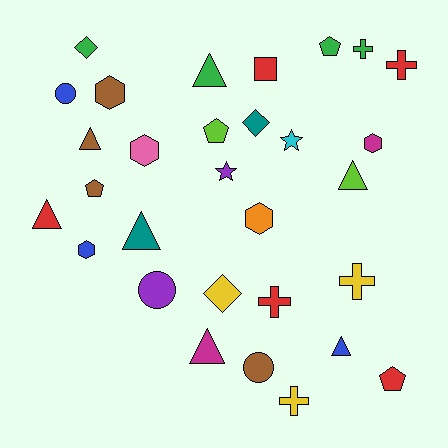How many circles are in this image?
There are 3 circles.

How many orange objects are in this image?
There is 1 orange object.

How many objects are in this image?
There are 30 objects.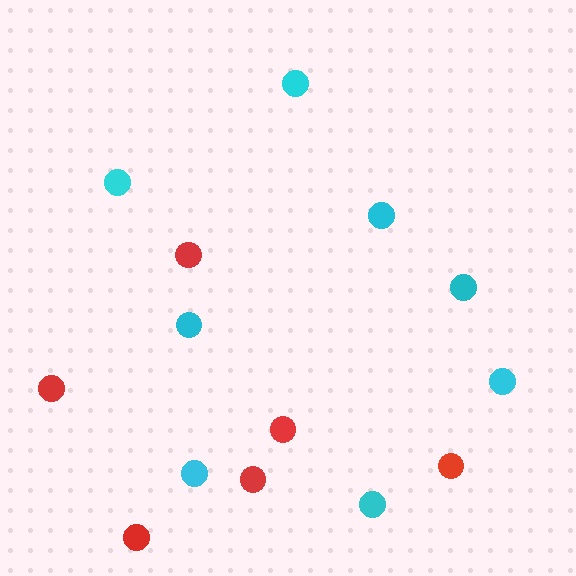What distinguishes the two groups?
There are 2 groups: one group of red circles (6) and one group of cyan circles (8).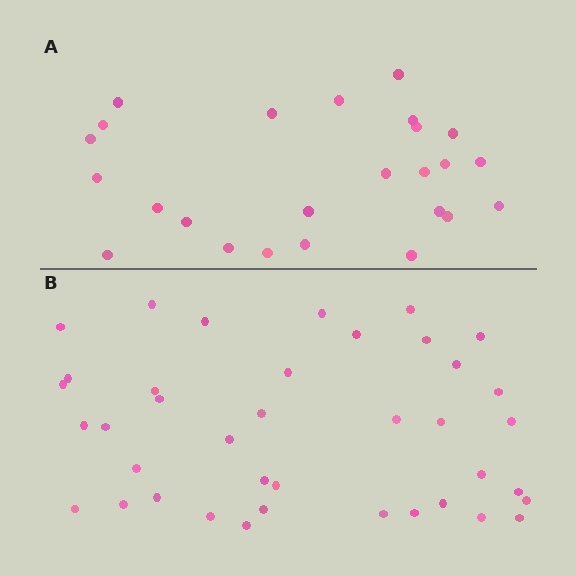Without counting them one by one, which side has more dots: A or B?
Region B (the bottom region) has more dots.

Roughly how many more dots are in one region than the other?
Region B has approximately 15 more dots than region A.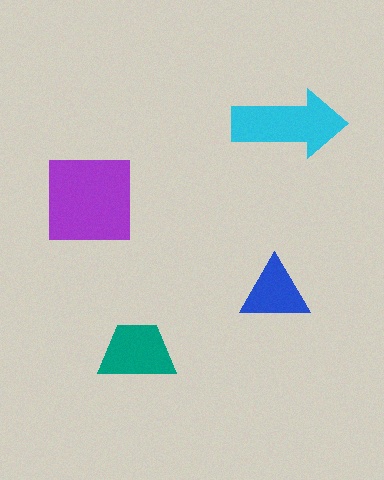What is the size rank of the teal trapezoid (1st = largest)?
3rd.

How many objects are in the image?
There are 4 objects in the image.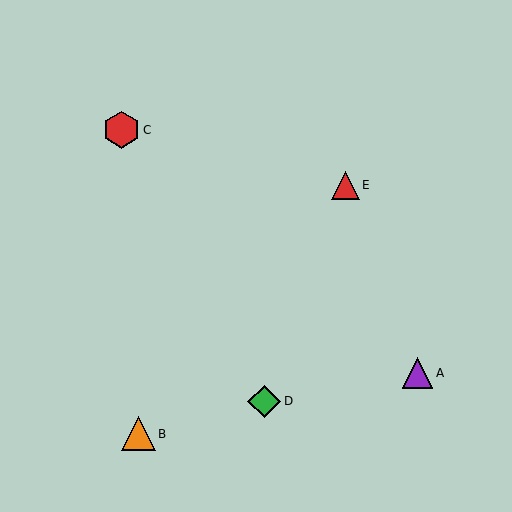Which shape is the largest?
The red hexagon (labeled C) is the largest.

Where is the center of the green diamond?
The center of the green diamond is at (264, 401).